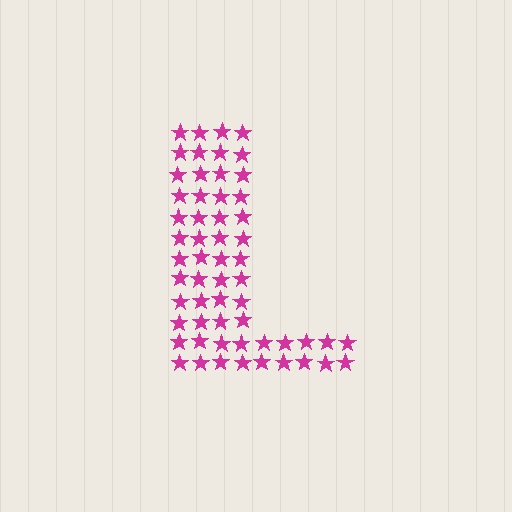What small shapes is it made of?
It is made of small stars.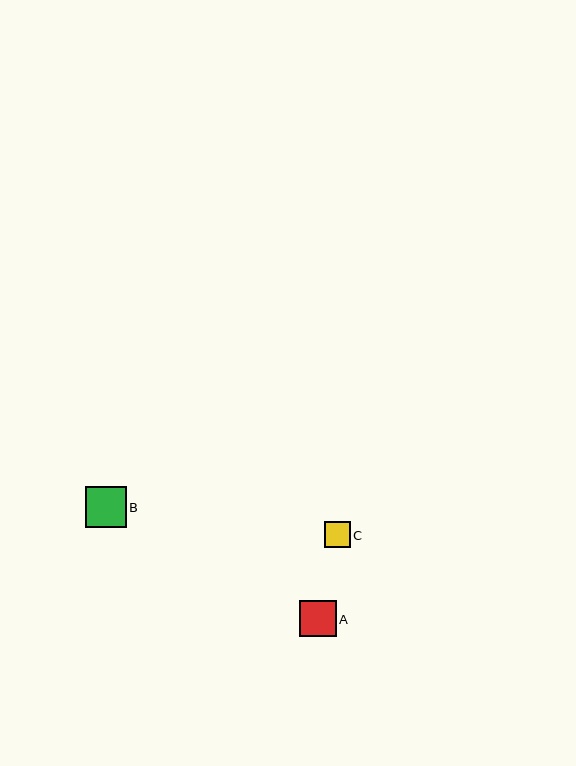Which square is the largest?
Square B is the largest with a size of approximately 40 pixels.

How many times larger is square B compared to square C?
Square B is approximately 1.5 times the size of square C.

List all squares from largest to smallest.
From largest to smallest: B, A, C.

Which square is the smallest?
Square C is the smallest with a size of approximately 26 pixels.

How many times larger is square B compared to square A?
Square B is approximately 1.1 times the size of square A.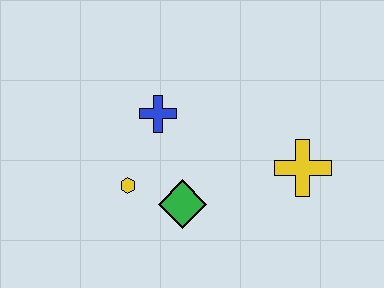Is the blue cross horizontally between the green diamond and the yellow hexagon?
Yes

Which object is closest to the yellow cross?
The green diamond is closest to the yellow cross.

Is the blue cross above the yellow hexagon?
Yes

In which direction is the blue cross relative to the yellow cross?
The blue cross is to the left of the yellow cross.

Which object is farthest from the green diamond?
The yellow cross is farthest from the green diamond.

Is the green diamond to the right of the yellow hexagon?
Yes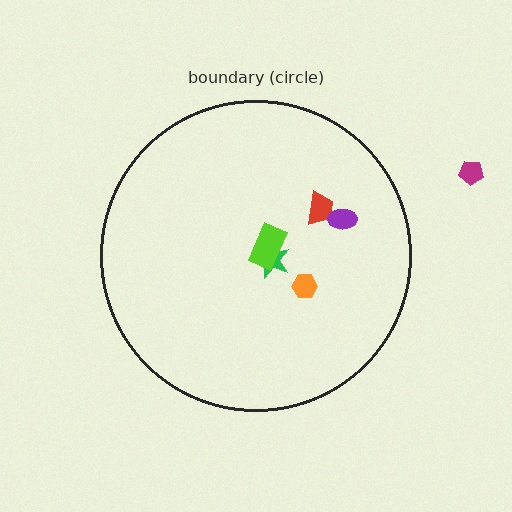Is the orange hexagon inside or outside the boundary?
Inside.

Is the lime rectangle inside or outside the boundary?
Inside.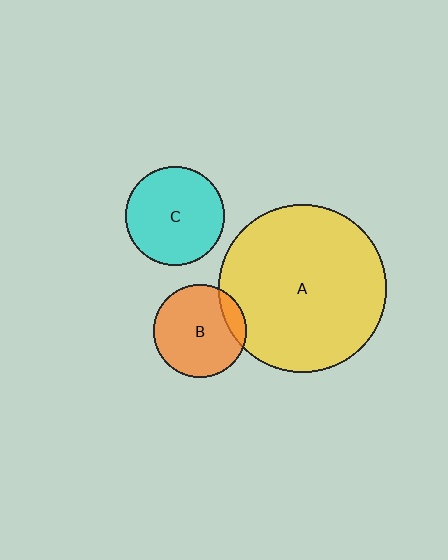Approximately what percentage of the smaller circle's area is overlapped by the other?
Approximately 15%.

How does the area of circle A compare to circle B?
Approximately 3.3 times.